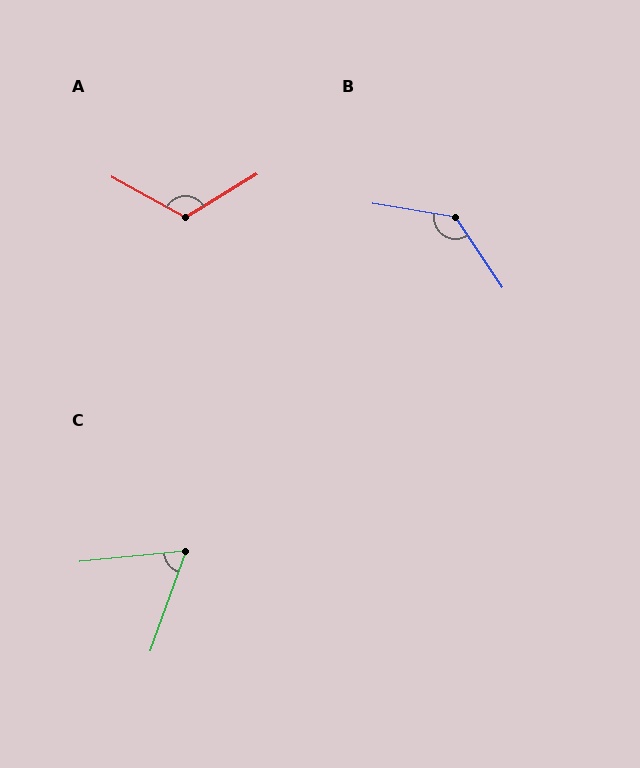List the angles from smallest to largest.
C (65°), A (120°), B (133°).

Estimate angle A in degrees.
Approximately 120 degrees.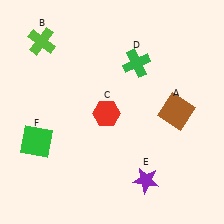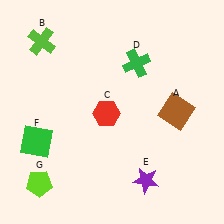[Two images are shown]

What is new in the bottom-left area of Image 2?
A lime pentagon (G) was added in the bottom-left area of Image 2.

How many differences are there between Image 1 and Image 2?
There is 1 difference between the two images.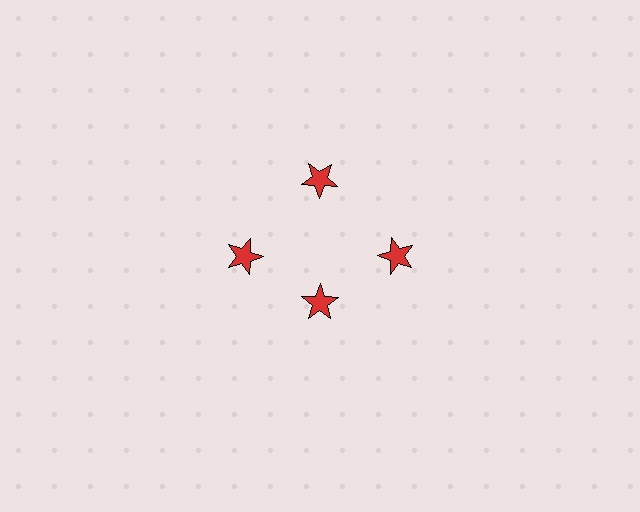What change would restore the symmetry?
The symmetry would be restored by moving it outward, back onto the ring so that all 4 stars sit at equal angles and equal distance from the center.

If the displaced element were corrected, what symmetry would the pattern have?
It would have 4-fold rotational symmetry — the pattern would map onto itself every 90 degrees.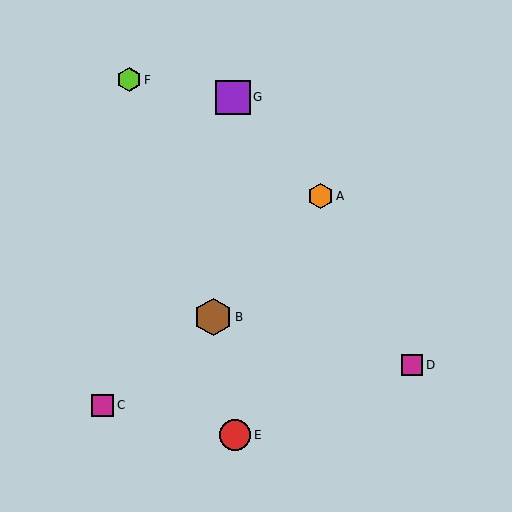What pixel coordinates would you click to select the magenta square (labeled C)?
Click at (103, 405) to select the magenta square C.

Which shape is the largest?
The brown hexagon (labeled B) is the largest.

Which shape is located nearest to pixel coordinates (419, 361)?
The magenta square (labeled D) at (412, 365) is nearest to that location.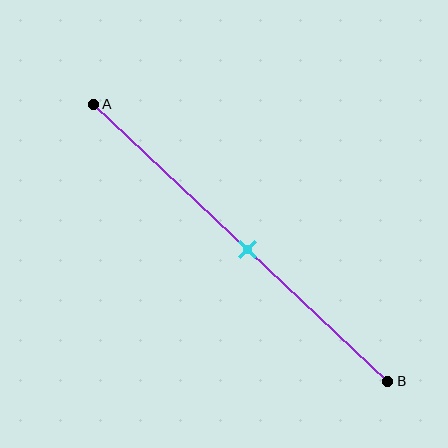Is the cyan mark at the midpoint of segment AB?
Yes, the mark is approximately at the midpoint.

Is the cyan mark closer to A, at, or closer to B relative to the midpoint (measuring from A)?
The cyan mark is approximately at the midpoint of segment AB.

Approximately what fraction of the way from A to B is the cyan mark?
The cyan mark is approximately 50% of the way from A to B.